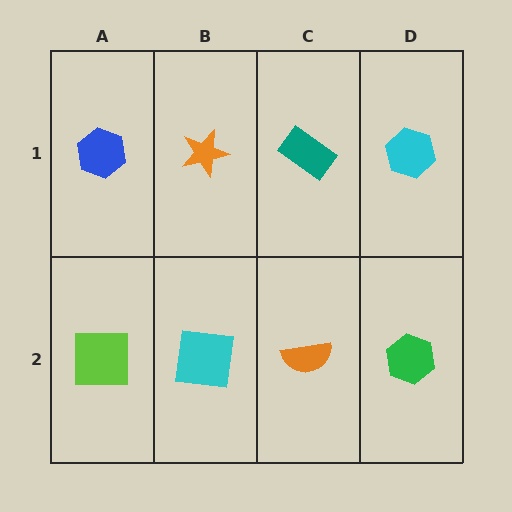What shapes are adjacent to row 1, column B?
A cyan square (row 2, column B), a blue hexagon (row 1, column A), a teal rectangle (row 1, column C).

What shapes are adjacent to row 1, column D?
A green hexagon (row 2, column D), a teal rectangle (row 1, column C).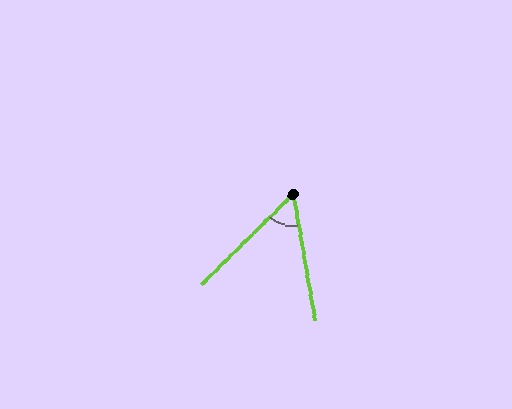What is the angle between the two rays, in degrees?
Approximately 55 degrees.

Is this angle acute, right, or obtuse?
It is acute.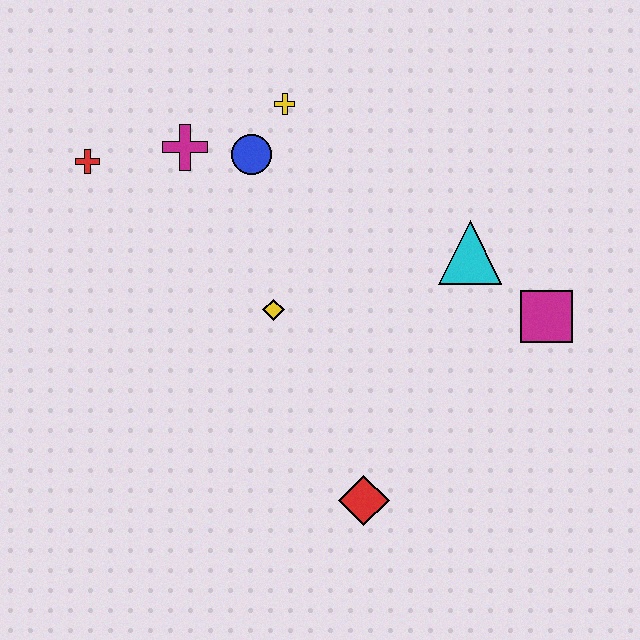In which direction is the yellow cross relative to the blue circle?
The yellow cross is above the blue circle.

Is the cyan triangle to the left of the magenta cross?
No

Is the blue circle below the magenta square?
No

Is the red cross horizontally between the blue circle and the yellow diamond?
No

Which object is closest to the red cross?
The magenta cross is closest to the red cross.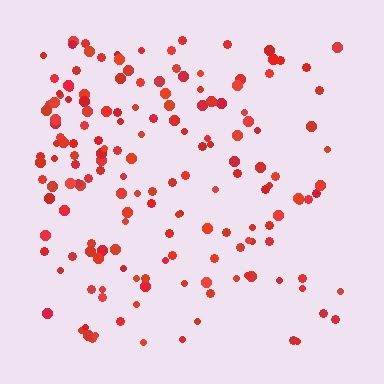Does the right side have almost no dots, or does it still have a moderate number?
Still a moderate number, just noticeably fewer than the left.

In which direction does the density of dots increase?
From right to left, with the left side densest.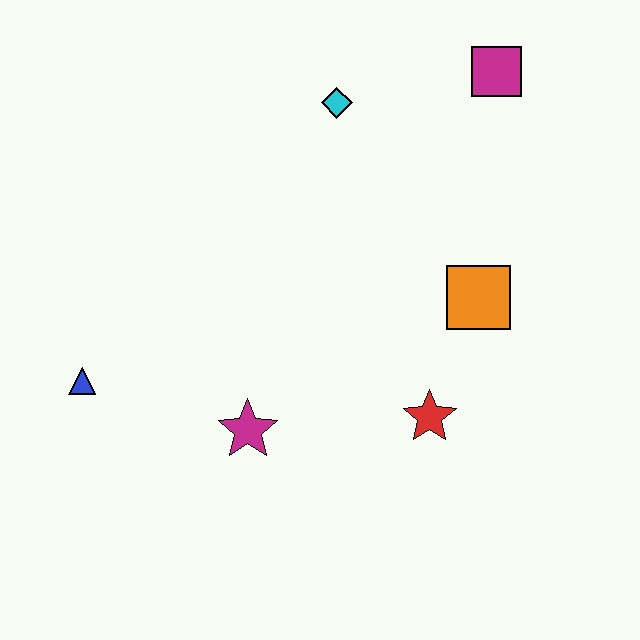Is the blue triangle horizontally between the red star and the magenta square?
No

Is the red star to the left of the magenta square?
Yes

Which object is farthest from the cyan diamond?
The blue triangle is farthest from the cyan diamond.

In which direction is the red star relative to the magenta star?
The red star is to the right of the magenta star.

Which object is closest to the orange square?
The red star is closest to the orange square.